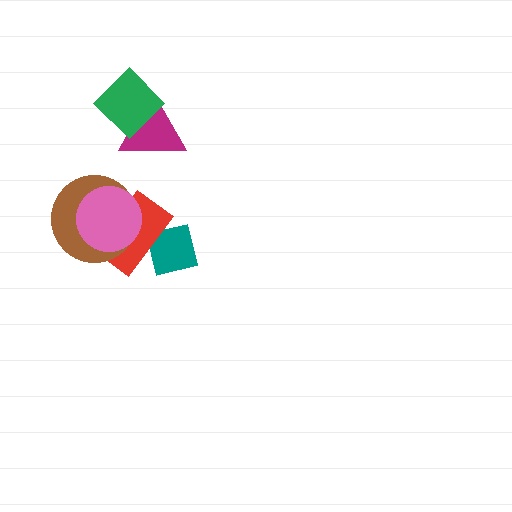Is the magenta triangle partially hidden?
Yes, it is partially covered by another shape.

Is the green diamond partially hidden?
No, no other shape covers it.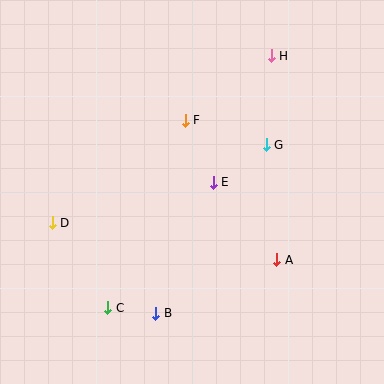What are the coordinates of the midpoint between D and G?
The midpoint between D and G is at (159, 184).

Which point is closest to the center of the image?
Point E at (213, 182) is closest to the center.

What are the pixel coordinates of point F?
Point F is at (185, 120).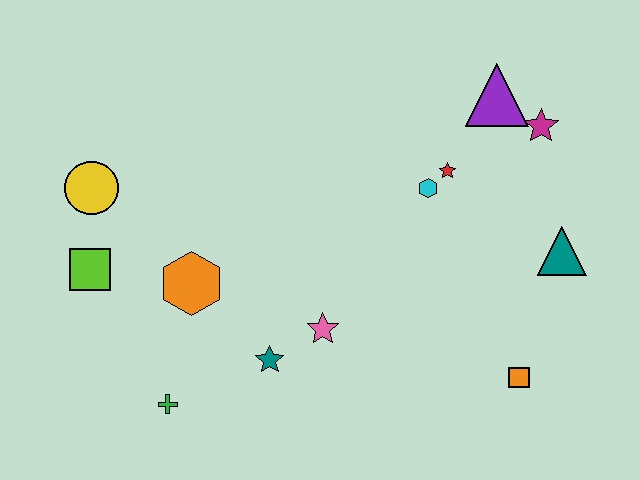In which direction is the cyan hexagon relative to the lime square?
The cyan hexagon is to the right of the lime square.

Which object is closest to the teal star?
The pink star is closest to the teal star.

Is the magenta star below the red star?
No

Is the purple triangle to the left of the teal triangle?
Yes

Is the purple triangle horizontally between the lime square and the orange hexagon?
No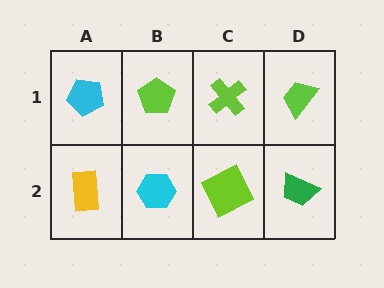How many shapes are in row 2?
4 shapes.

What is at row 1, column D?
A lime trapezoid.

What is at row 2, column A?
A yellow rectangle.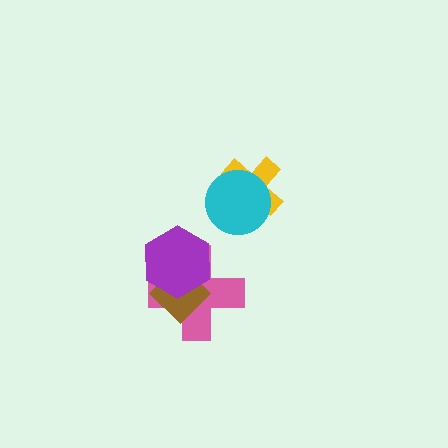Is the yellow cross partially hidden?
Yes, it is partially covered by another shape.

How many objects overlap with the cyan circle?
1 object overlaps with the cyan circle.